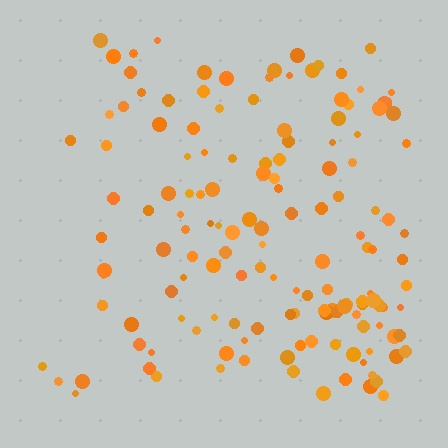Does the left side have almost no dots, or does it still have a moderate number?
Still a moderate number, just noticeably fewer than the right.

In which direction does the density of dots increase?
From left to right, with the right side densest.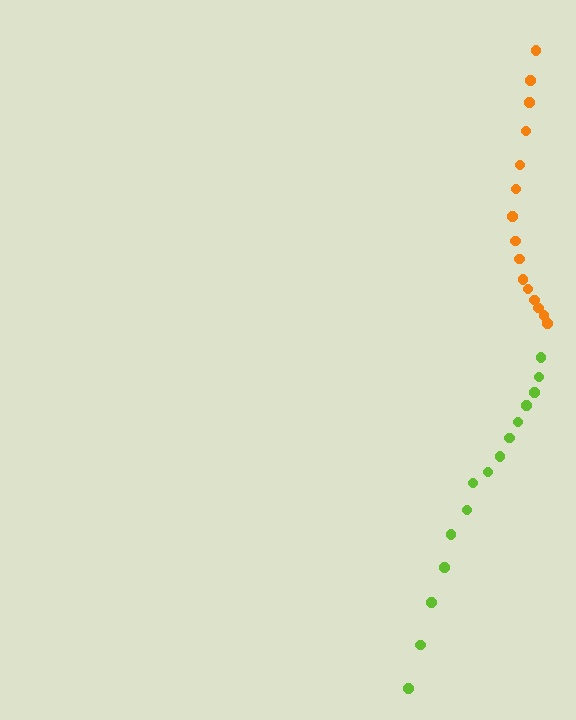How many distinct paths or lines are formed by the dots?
There are 2 distinct paths.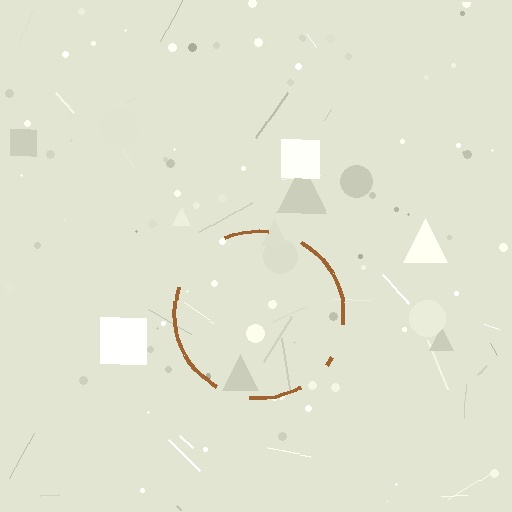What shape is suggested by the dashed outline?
The dashed outline suggests a circle.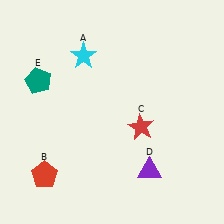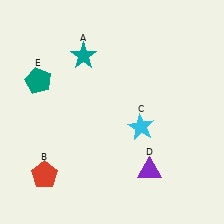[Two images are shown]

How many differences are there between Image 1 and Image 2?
There are 2 differences between the two images.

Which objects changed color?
A changed from cyan to teal. C changed from red to cyan.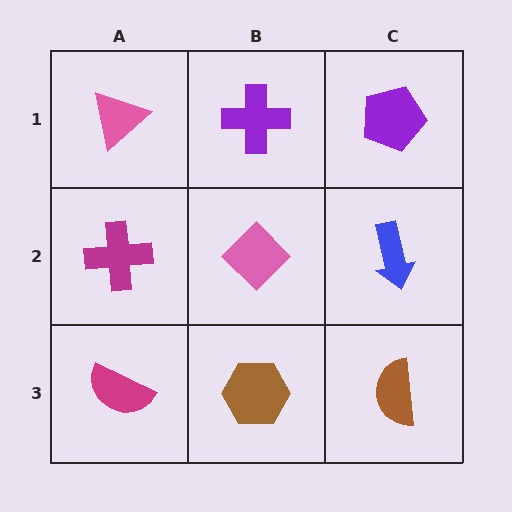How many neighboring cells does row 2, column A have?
3.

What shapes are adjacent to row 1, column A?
A magenta cross (row 2, column A), a purple cross (row 1, column B).